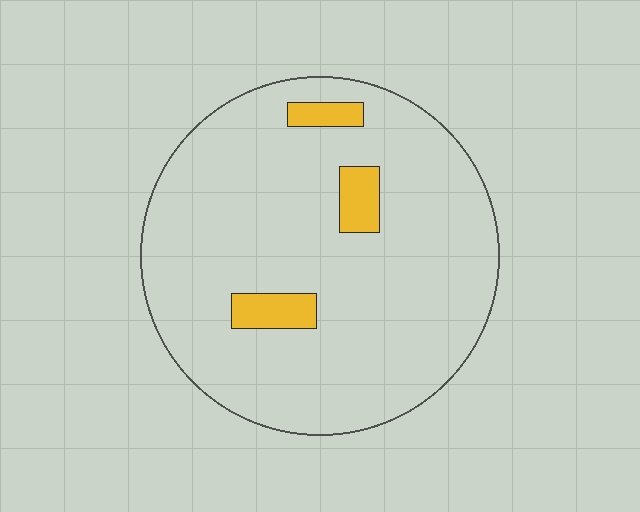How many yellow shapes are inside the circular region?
3.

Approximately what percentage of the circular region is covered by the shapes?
Approximately 10%.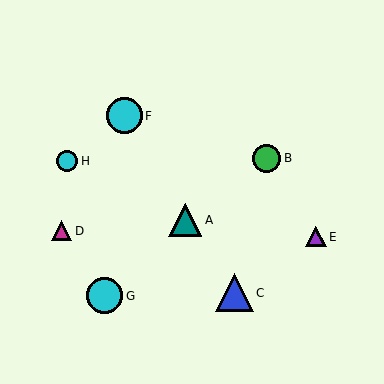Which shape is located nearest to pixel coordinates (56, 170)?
The cyan circle (labeled H) at (67, 161) is nearest to that location.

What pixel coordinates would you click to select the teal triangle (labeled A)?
Click at (185, 220) to select the teal triangle A.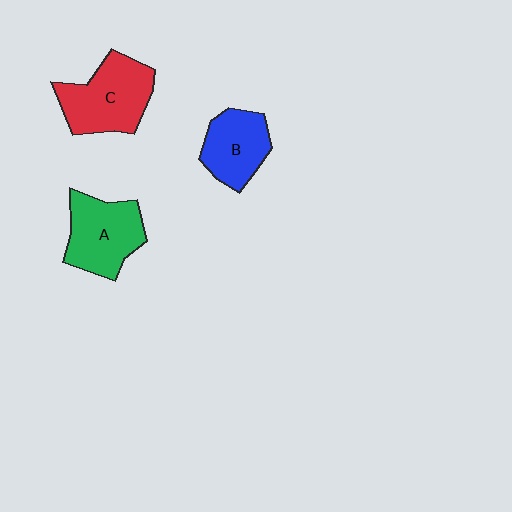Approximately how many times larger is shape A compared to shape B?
Approximately 1.2 times.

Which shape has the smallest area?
Shape B (blue).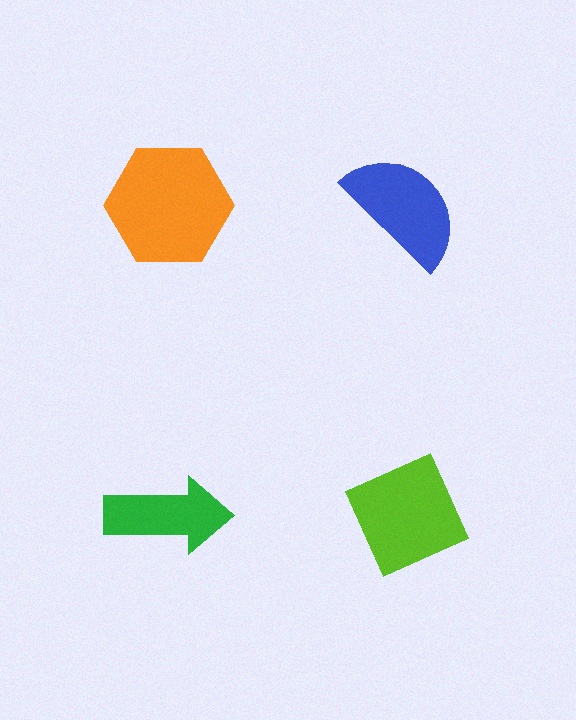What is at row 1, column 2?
A blue semicircle.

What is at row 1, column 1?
An orange hexagon.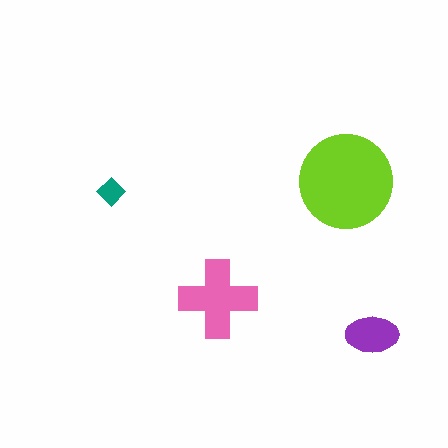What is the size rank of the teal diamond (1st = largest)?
4th.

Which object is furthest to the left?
The teal diamond is leftmost.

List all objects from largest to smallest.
The lime circle, the pink cross, the purple ellipse, the teal diamond.